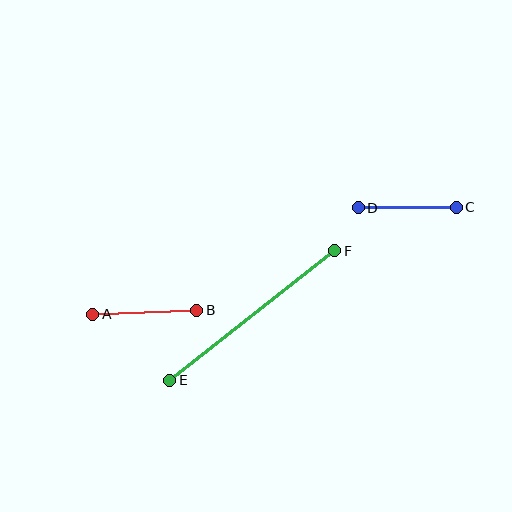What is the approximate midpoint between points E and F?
The midpoint is at approximately (252, 316) pixels.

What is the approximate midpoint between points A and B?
The midpoint is at approximately (145, 312) pixels.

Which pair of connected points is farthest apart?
Points E and F are farthest apart.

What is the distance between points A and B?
The distance is approximately 104 pixels.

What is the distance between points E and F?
The distance is approximately 210 pixels.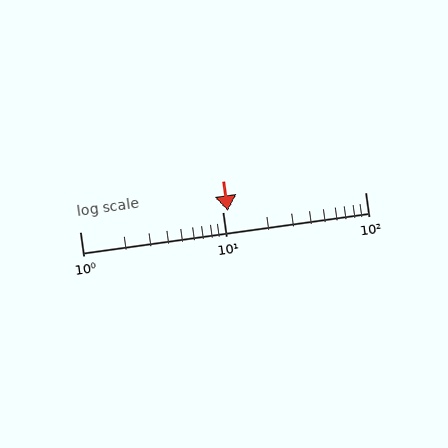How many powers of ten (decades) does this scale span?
The scale spans 2 decades, from 1 to 100.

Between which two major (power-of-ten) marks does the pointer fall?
The pointer is between 10 and 100.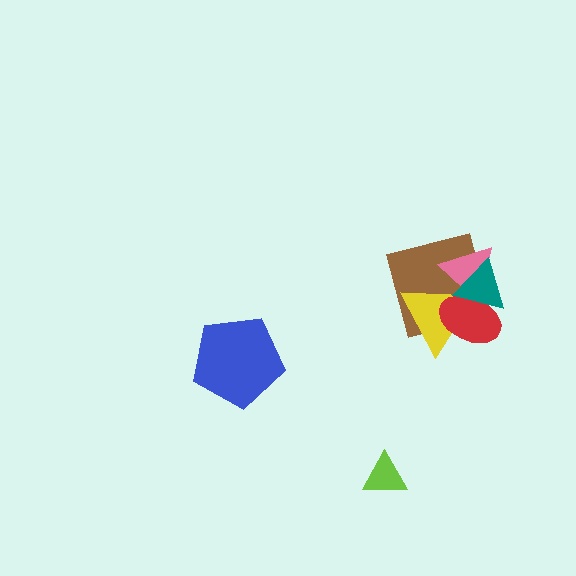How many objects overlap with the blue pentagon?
0 objects overlap with the blue pentagon.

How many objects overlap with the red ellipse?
4 objects overlap with the red ellipse.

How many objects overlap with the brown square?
4 objects overlap with the brown square.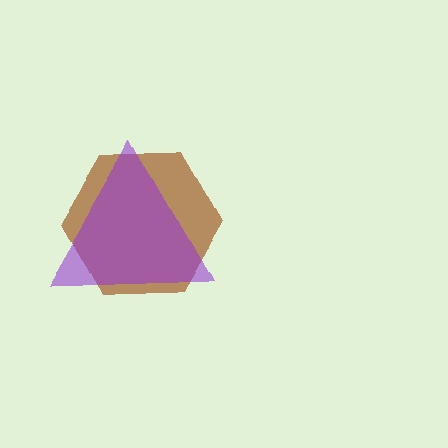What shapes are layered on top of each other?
The layered shapes are: a brown hexagon, a purple triangle.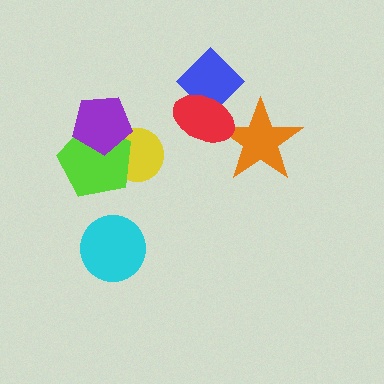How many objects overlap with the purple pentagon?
2 objects overlap with the purple pentagon.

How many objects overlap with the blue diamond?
1 object overlaps with the blue diamond.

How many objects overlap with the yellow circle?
2 objects overlap with the yellow circle.